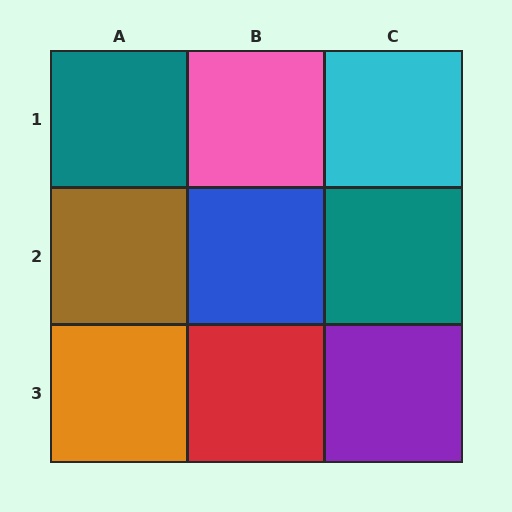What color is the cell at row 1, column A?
Teal.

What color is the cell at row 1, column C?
Cyan.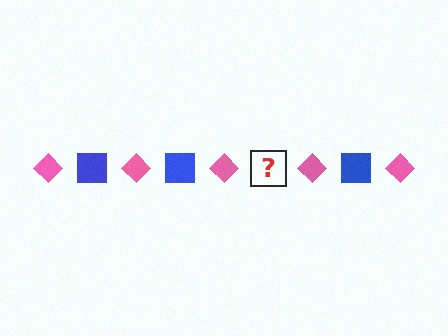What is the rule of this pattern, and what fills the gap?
The rule is that the pattern alternates between pink diamond and blue square. The gap should be filled with a blue square.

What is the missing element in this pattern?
The missing element is a blue square.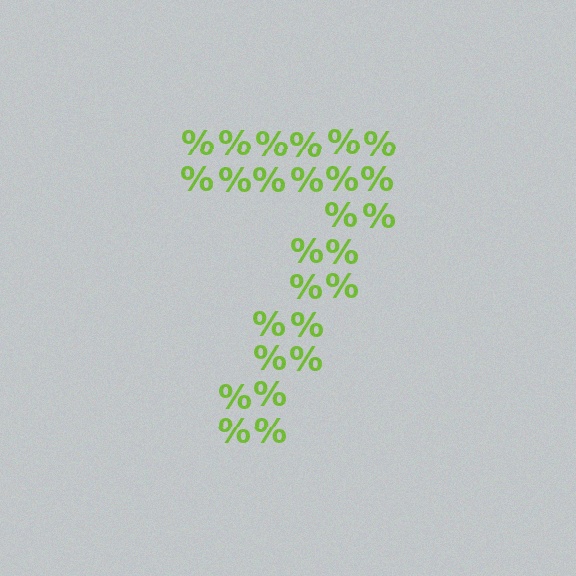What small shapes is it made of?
It is made of small percent signs.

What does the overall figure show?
The overall figure shows the digit 7.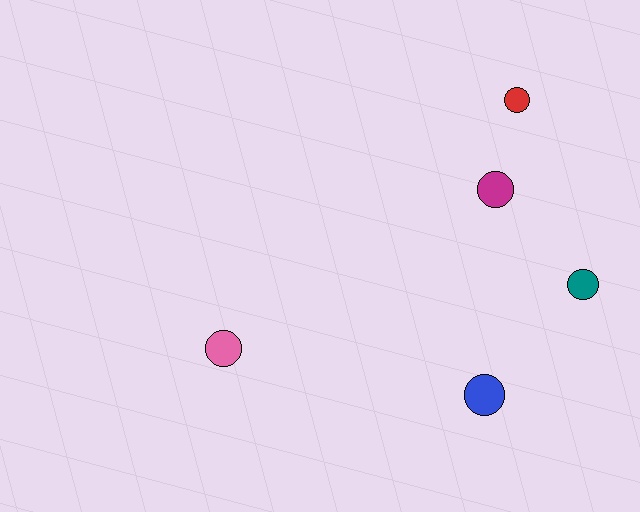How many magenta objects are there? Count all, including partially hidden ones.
There is 1 magenta object.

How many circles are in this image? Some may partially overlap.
There are 5 circles.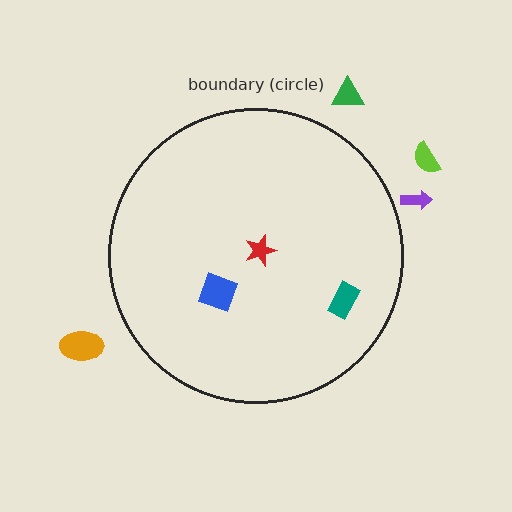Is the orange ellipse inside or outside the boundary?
Outside.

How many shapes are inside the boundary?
3 inside, 4 outside.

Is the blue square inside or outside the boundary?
Inside.